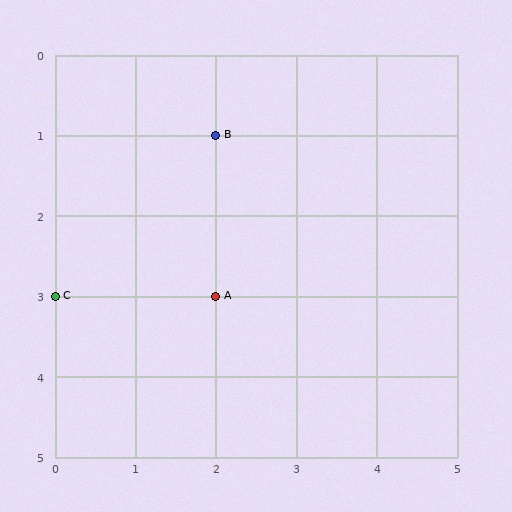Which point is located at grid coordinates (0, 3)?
Point C is at (0, 3).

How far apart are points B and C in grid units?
Points B and C are 2 columns and 2 rows apart (about 2.8 grid units diagonally).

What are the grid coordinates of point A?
Point A is at grid coordinates (2, 3).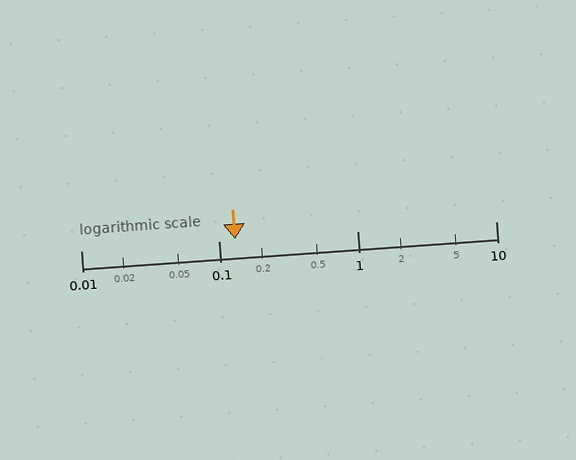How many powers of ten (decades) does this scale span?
The scale spans 3 decades, from 0.01 to 10.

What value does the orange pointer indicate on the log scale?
The pointer indicates approximately 0.13.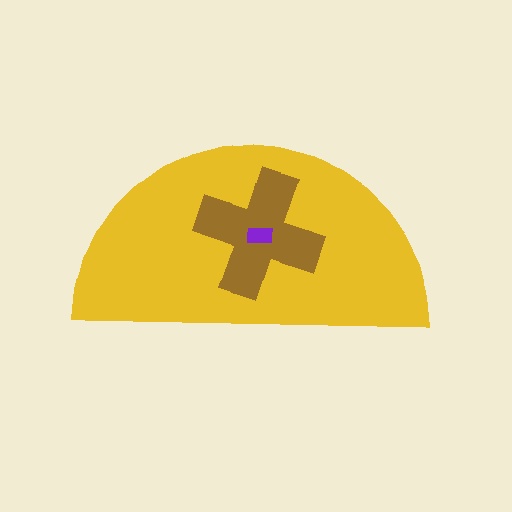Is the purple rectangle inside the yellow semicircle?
Yes.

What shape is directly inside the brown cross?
The purple rectangle.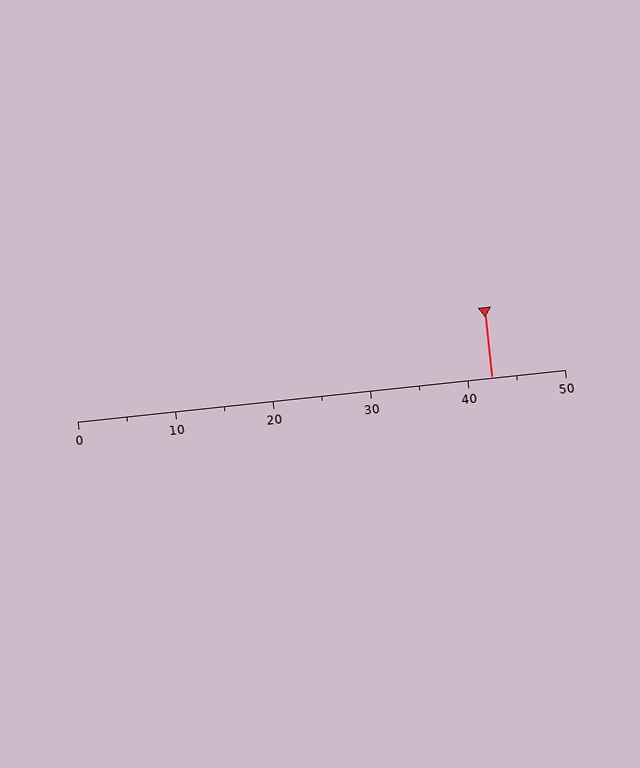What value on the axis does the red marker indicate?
The marker indicates approximately 42.5.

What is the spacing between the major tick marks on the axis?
The major ticks are spaced 10 apart.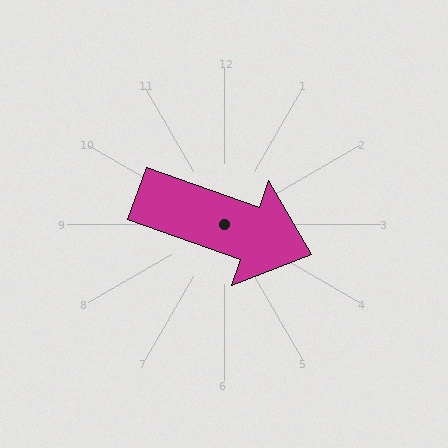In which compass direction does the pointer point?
East.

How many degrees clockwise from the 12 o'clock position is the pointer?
Approximately 109 degrees.